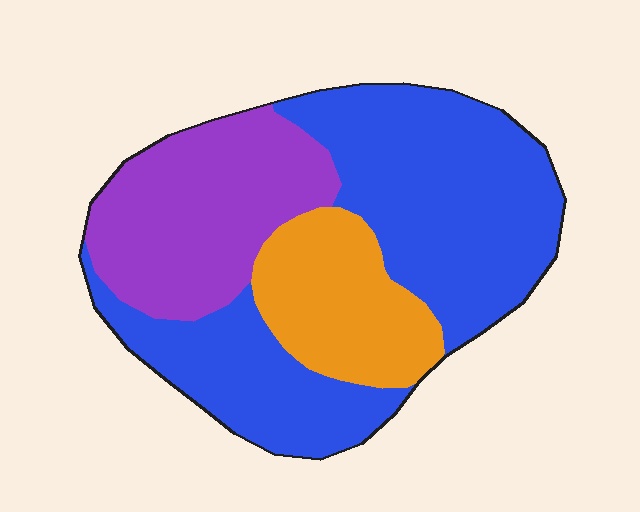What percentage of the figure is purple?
Purple covers about 25% of the figure.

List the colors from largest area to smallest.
From largest to smallest: blue, purple, orange.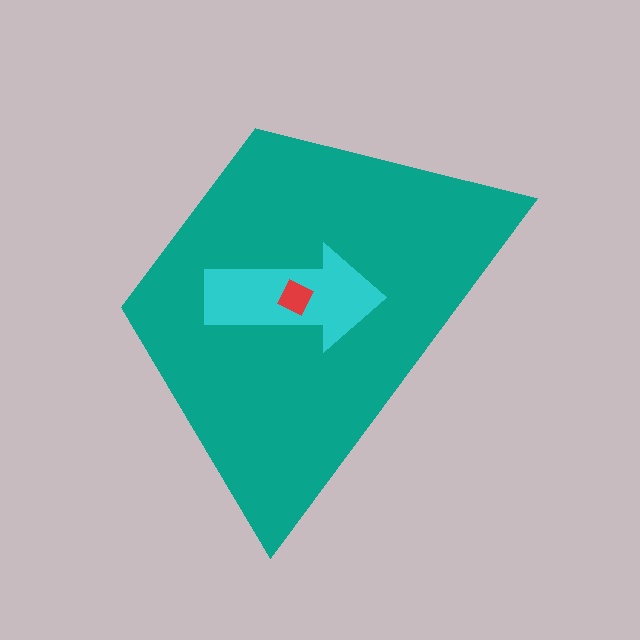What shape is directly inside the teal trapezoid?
The cyan arrow.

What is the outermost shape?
The teal trapezoid.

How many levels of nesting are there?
3.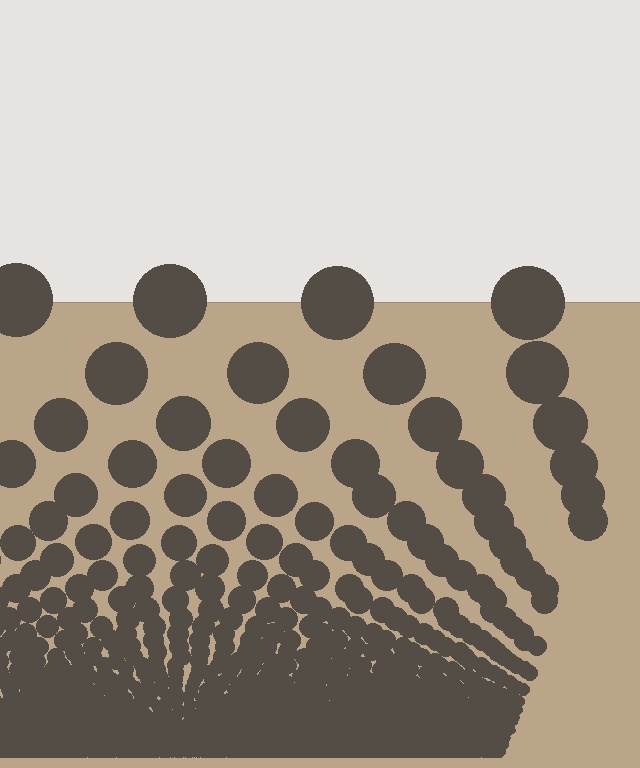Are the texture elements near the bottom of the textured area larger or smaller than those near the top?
Smaller. The gradient is inverted — elements near the bottom are smaller and denser.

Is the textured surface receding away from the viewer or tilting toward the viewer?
The surface appears to tilt toward the viewer. Texture elements get larger and sparser toward the top.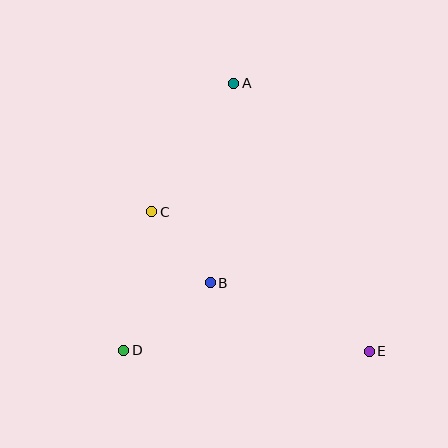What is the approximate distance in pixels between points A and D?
The distance between A and D is approximately 289 pixels.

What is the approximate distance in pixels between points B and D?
The distance between B and D is approximately 110 pixels.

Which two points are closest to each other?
Points B and C are closest to each other.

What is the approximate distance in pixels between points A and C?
The distance between A and C is approximately 153 pixels.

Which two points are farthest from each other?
Points A and E are farthest from each other.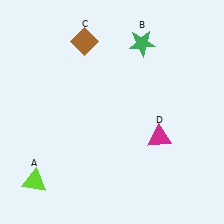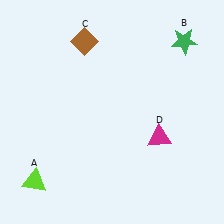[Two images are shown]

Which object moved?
The green star (B) moved right.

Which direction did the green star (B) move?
The green star (B) moved right.